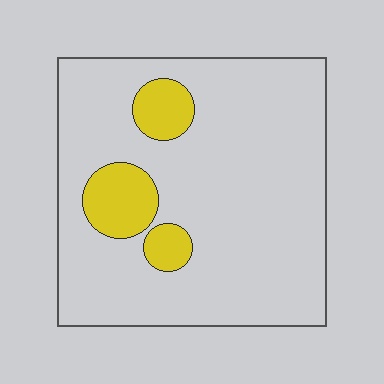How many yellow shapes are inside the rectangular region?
3.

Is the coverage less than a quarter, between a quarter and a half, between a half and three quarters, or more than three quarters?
Less than a quarter.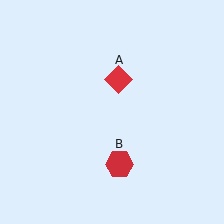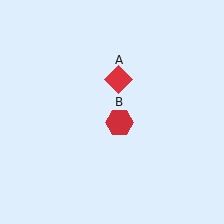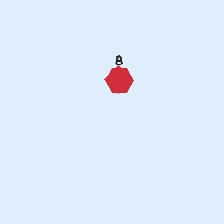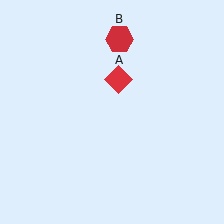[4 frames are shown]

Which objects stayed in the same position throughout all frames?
Red diamond (object A) remained stationary.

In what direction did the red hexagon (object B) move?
The red hexagon (object B) moved up.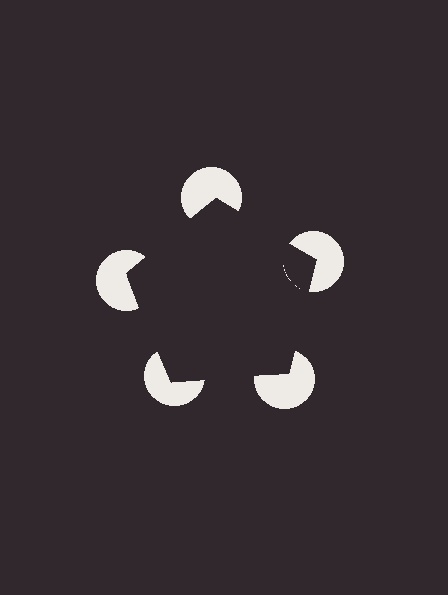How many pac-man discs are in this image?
There are 5 — one at each vertex of the illusory pentagon.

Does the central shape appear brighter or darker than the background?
It typically appears slightly darker than the background, even though no actual brightness change is drawn.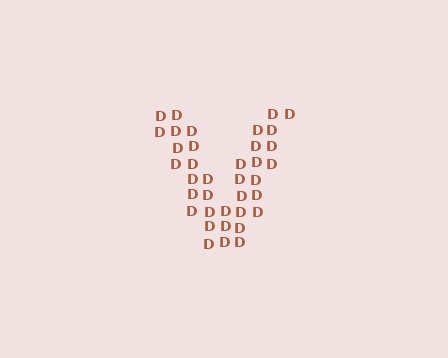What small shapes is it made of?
It is made of small letter D's.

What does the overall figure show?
The overall figure shows the letter V.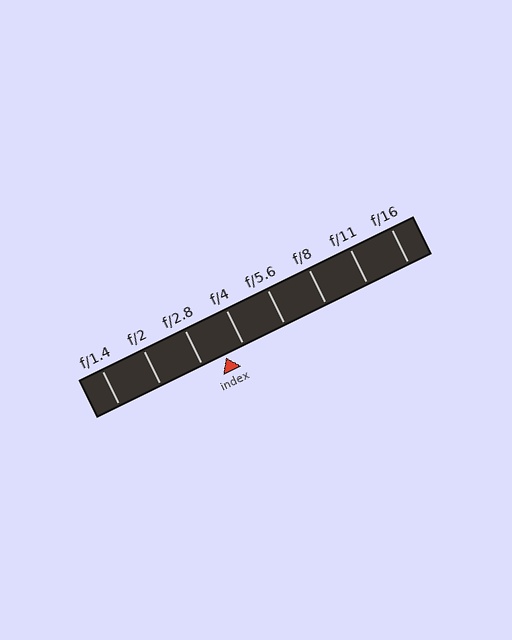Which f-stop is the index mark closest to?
The index mark is closest to f/4.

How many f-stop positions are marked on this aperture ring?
There are 8 f-stop positions marked.